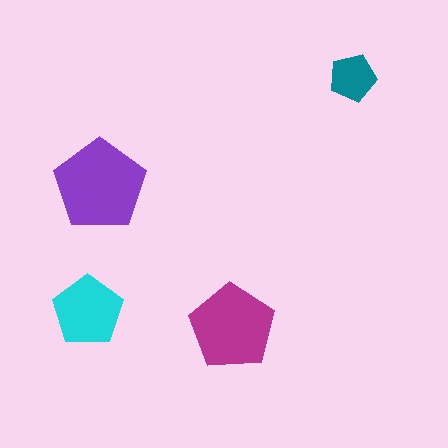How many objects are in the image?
There are 4 objects in the image.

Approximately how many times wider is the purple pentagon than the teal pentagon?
About 2 times wider.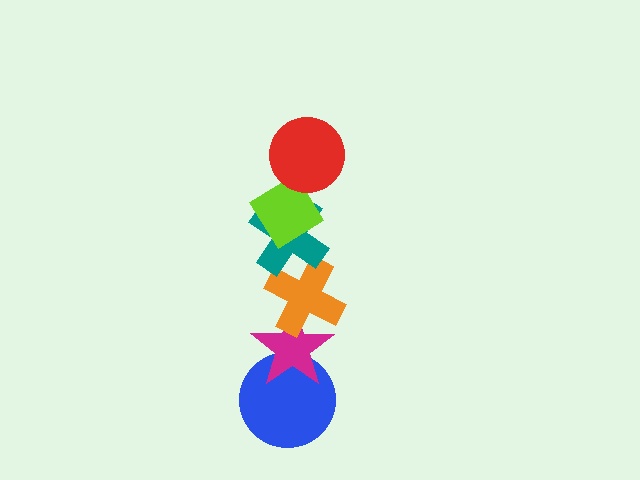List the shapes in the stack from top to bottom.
From top to bottom: the red circle, the lime diamond, the teal cross, the orange cross, the magenta star, the blue circle.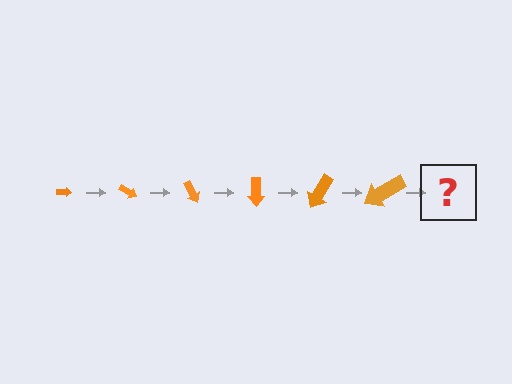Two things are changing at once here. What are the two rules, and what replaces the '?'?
The two rules are that the arrow grows larger each step and it rotates 30 degrees each step. The '?' should be an arrow, larger than the previous one and rotated 180 degrees from the start.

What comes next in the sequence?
The next element should be an arrow, larger than the previous one and rotated 180 degrees from the start.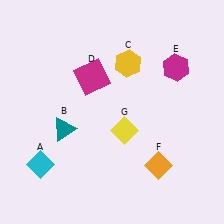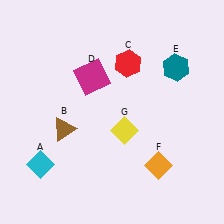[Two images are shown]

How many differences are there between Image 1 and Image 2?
There are 3 differences between the two images.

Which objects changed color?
B changed from teal to brown. C changed from yellow to red. E changed from magenta to teal.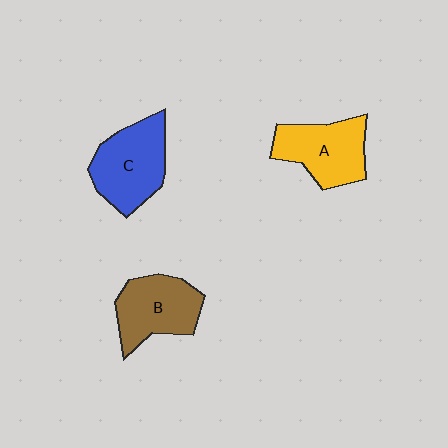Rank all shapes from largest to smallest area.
From largest to smallest: C (blue), A (yellow), B (brown).